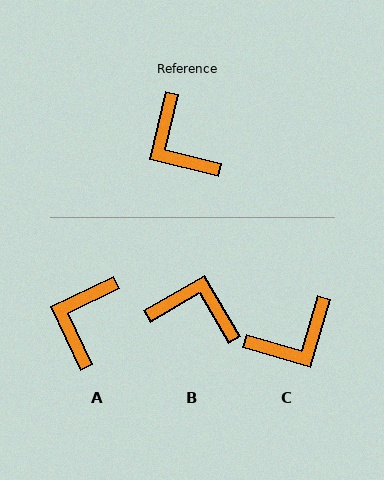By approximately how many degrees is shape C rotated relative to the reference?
Approximately 87 degrees counter-clockwise.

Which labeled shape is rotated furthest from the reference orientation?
B, about 136 degrees away.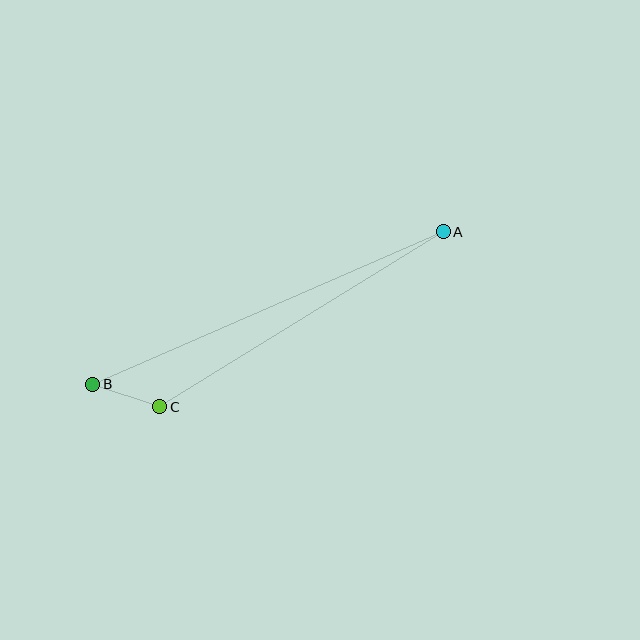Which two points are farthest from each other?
Points A and B are farthest from each other.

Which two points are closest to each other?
Points B and C are closest to each other.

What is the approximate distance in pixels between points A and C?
The distance between A and C is approximately 333 pixels.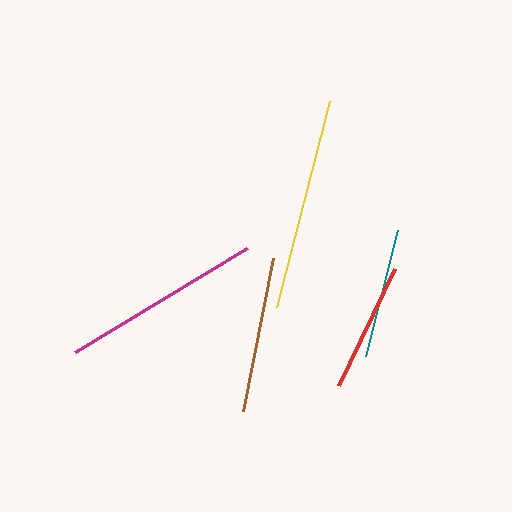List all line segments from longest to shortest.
From longest to shortest: yellow, magenta, brown, red, teal.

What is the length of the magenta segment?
The magenta segment is approximately 200 pixels long.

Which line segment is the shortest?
The teal line is the shortest at approximately 129 pixels.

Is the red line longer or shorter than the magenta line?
The magenta line is longer than the red line.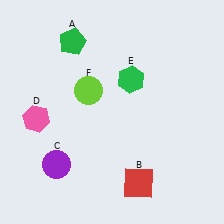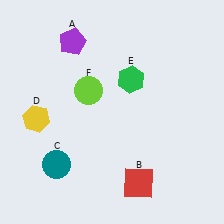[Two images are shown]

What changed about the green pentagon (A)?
In Image 1, A is green. In Image 2, it changed to purple.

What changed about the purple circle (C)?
In Image 1, C is purple. In Image 2, it changed to teal.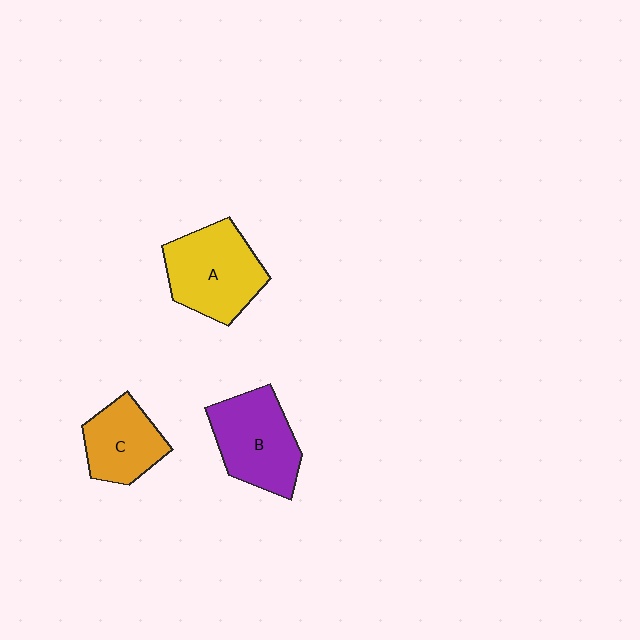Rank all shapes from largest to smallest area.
From largest to smallest: A (yellow), B (purple), C (orange).